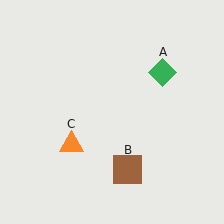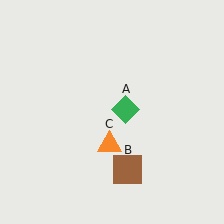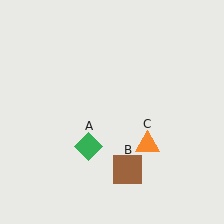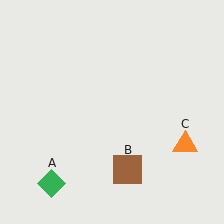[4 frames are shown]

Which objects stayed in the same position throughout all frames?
Brown square (object B) remained stationary.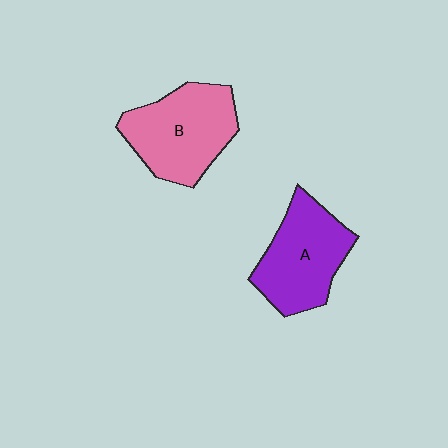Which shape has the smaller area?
Shape A (purple).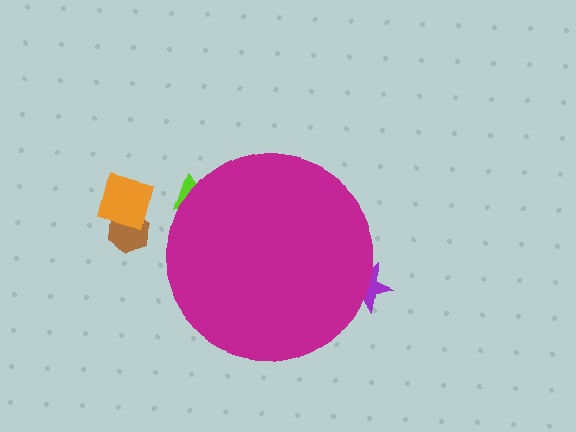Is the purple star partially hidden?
Yes, the purple star is partially hidden behind the magenta circle.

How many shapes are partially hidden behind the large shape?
2 shapes are partially hidden.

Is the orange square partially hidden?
No, the orange square is fully visible.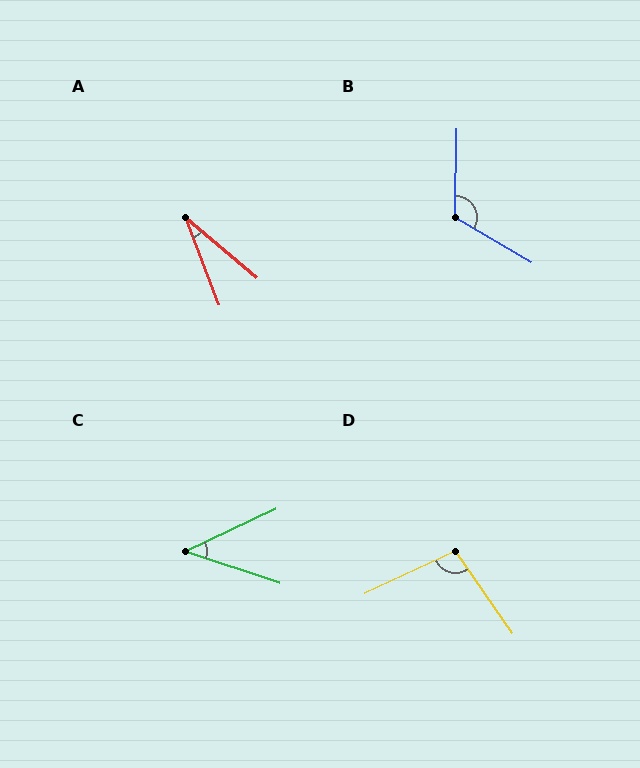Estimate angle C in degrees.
Approximately 43 degrees.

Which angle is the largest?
B, at approximately 120 degrees.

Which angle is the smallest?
A, at approximately 28 degrees.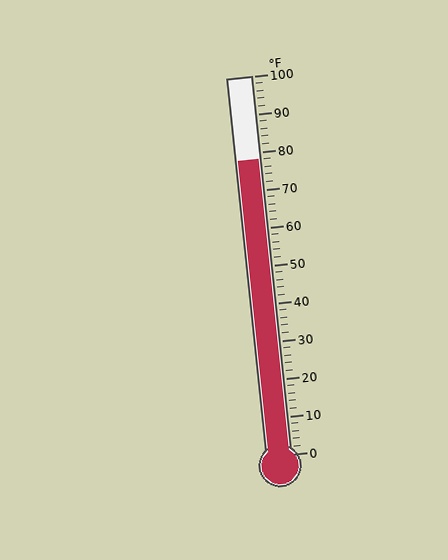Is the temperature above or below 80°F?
The temperature is below 80°F.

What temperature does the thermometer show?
The thermometer shows approximately 78°F.